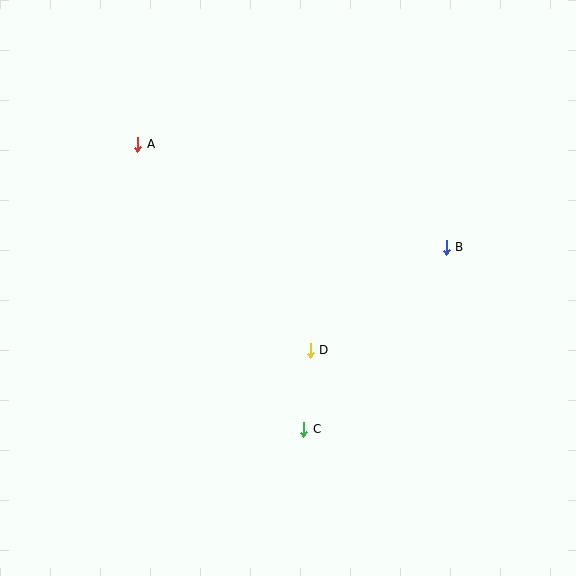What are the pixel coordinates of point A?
Point A is at (137, 144).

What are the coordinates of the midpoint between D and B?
The midpoint between D and B is at (378, 299).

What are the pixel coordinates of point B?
Point B is at (446, 247).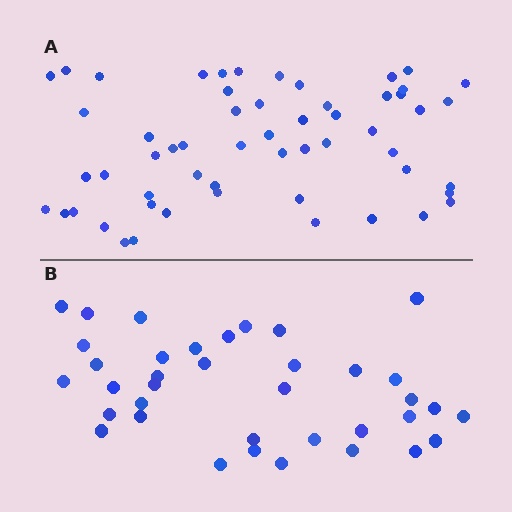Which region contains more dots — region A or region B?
Region A (the top region) has more dots.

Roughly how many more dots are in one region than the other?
Region A has approximately 20 more dots than region B.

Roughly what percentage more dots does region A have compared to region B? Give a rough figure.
About 50% more.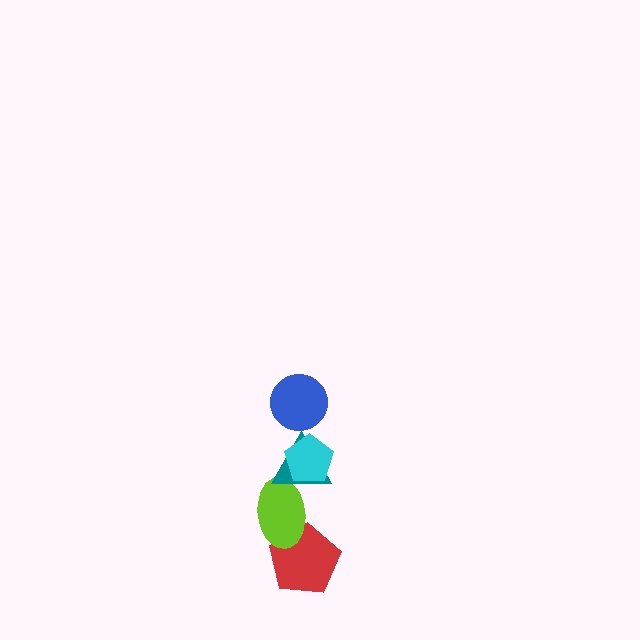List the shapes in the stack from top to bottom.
From top to bottom: the blue circle, the cyan pentagon, the teal triangle, the lime ellipse, the red pentagon.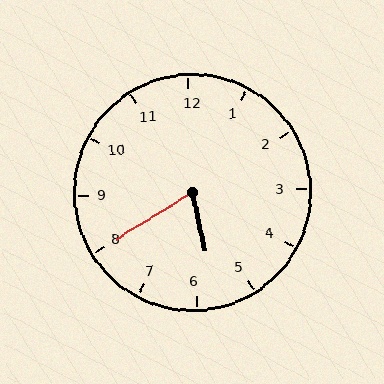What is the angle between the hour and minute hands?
Approximately 70 degrees.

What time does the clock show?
5:40.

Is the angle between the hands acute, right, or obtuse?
It is acute.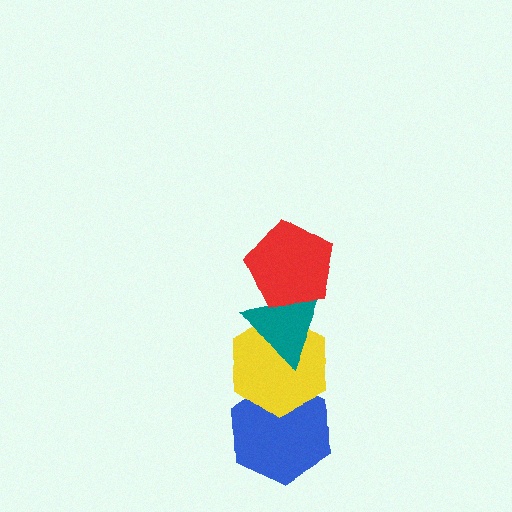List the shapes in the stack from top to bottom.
From top to bottom: the red pentagon, the teal triangle, the yellow hexagon, the blue hexagon.